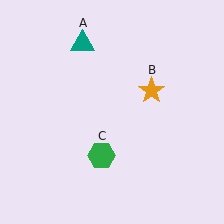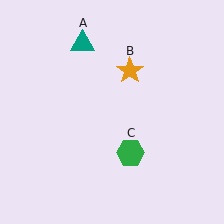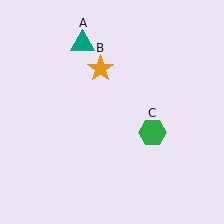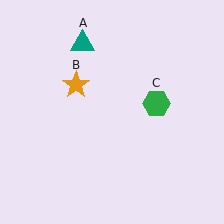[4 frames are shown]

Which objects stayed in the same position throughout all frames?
Teal triangle (object A) remained stationary.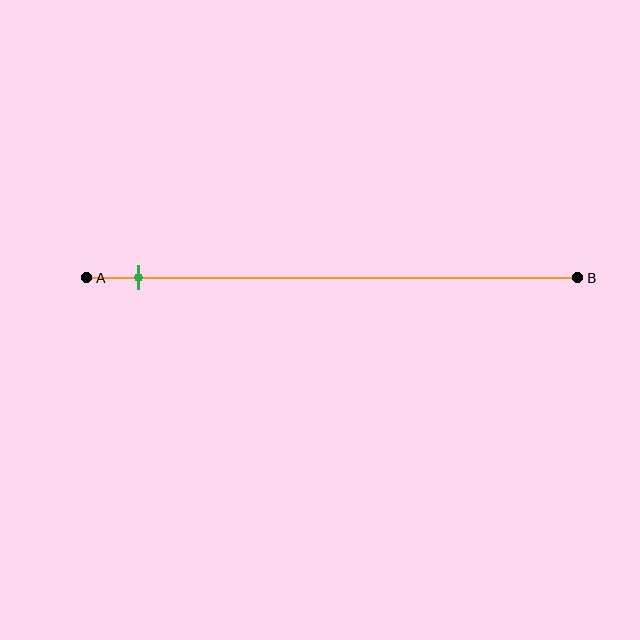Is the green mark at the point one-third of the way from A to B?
No, the mark is at about 10% from A, not at the 33% one-third point.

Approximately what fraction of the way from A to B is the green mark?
The green mark is approximately 10% of the way from A to B.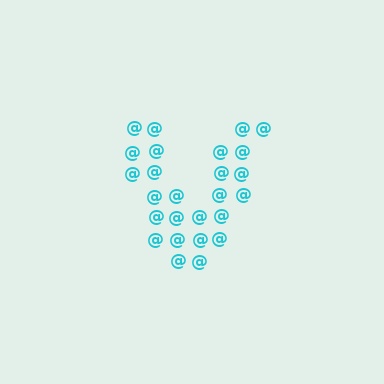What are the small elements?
The small elements are at signs.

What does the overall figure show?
The overall figure shows the letter V.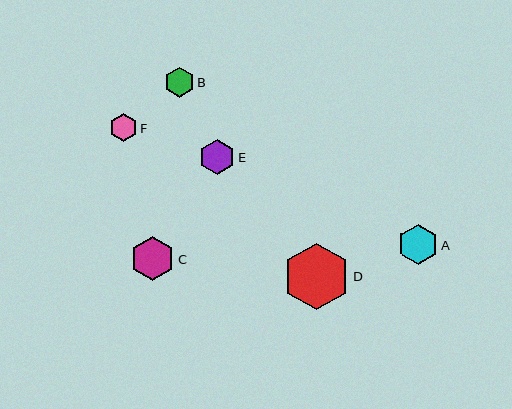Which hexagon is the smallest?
Hexagon F is the smallest with a size of approximately 28 pixels.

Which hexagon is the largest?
Hexagon D is the largest with a size of approximately 67 pixels.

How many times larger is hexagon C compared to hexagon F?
Hexagon C is approximately 1.6 times the size of hexagon F.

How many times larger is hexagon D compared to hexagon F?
Hexagon D is approximately 2.4 times the size of hexagon F.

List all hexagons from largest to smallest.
From largest to smallest: D, C, A, E, B, F.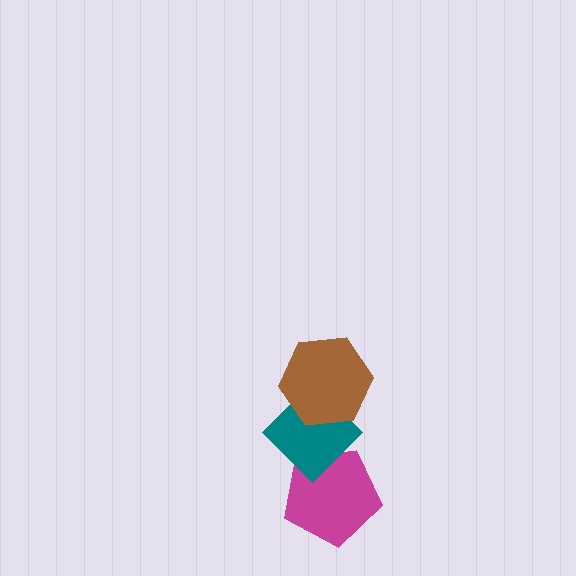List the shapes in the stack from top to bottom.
From top to bottom: the brown hexagon, the teal diamond, the magenta pentagon.